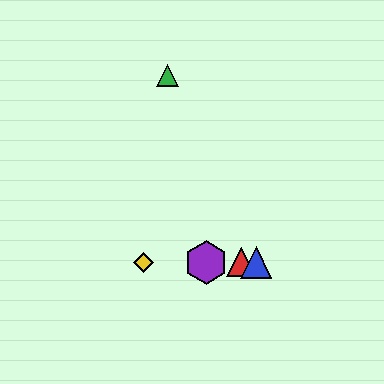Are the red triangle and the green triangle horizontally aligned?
No, the red triangle is at y≈262 and the green triangle is at y≈76.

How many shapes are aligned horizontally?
4 shapes (the red triangle, the blue triangle, the yellow diamond, the purple hexagon) are aligned horizontally.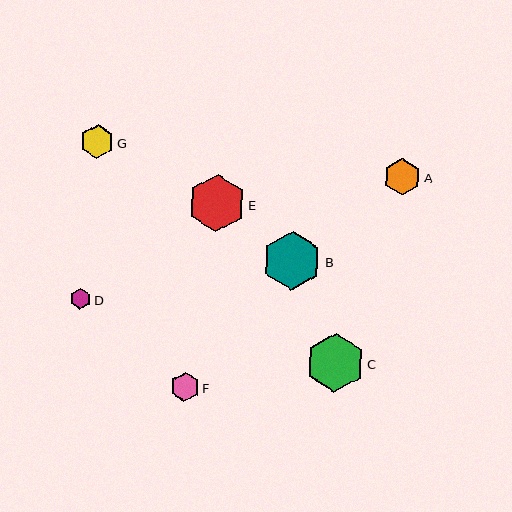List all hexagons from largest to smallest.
From largest to smallest: C, B, E, A, G, F, D.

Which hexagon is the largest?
Hexagon C is the largest with a size of approximately 59 pixels.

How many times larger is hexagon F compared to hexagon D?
Hexagon F is approximately 1.4 times the size of hexagon D.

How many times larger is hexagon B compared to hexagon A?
Hexagon B is approximately 1.6 times the size of hexagon A.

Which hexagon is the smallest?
Hexagon D is the smallest with a size of approximately 21 pixels.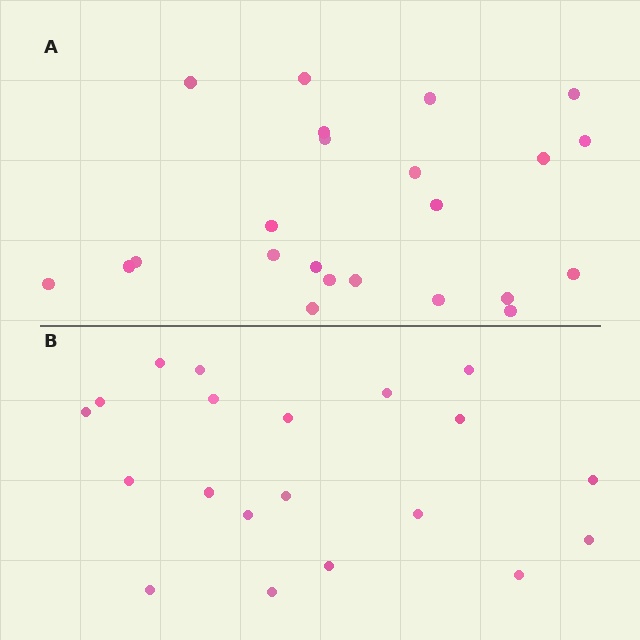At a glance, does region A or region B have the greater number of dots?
Region A (the top region) has more dots.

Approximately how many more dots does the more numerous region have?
Region A has just a few more — roughly 2 or 3 more dots than region B.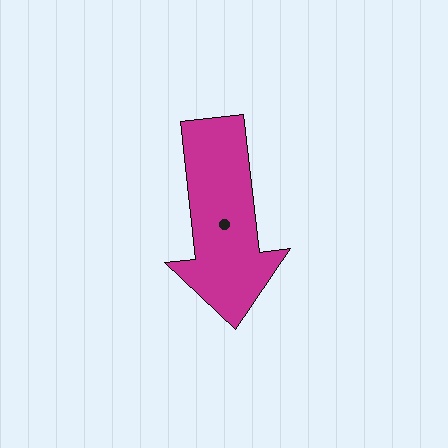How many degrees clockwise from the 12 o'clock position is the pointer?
Approximately 174 degrees.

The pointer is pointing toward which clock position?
Roughly 6 o'clock.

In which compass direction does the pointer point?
South.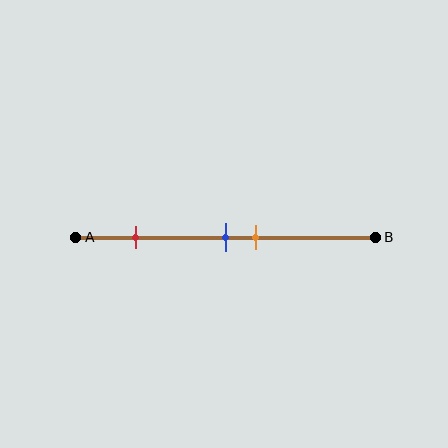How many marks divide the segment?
There are 3 marks dividing the segment.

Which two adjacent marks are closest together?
The blue and orange marks are the closest adjacent pair.